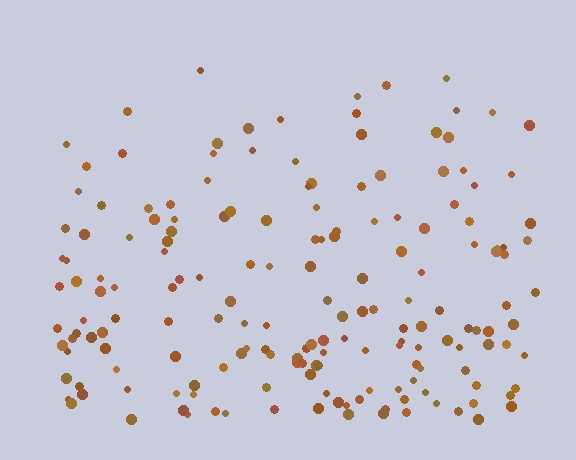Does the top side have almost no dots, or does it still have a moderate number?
Still a moderate number, just noticeably fewer than the bottom.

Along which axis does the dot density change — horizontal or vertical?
Vertical.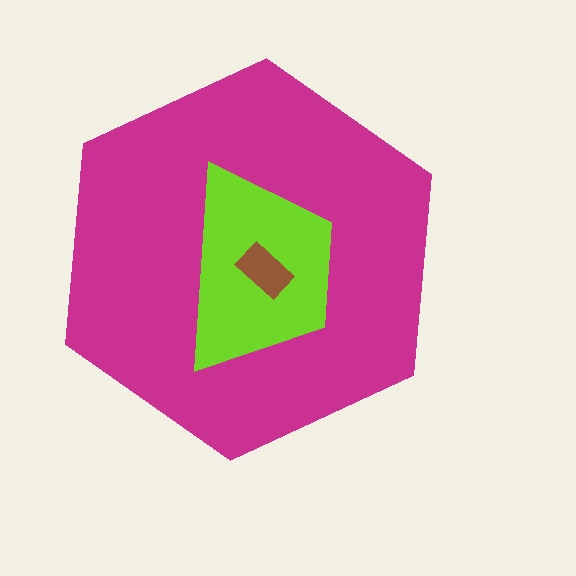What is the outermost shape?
The magenta hexagon.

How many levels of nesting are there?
3.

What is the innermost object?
The brown rectangle.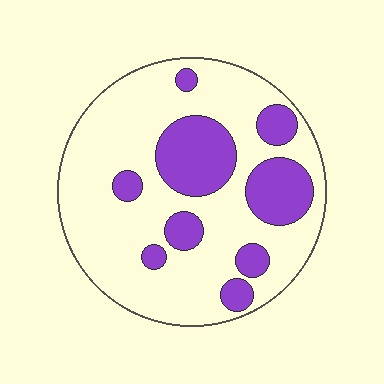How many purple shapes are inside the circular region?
9.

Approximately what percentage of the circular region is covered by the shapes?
Approximately 25%.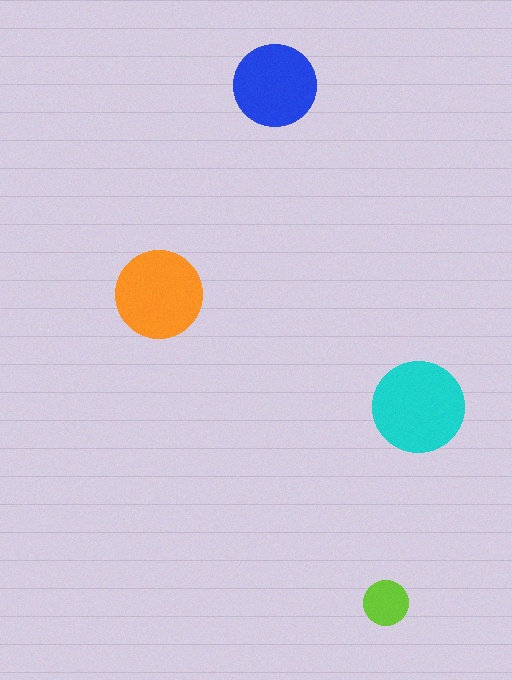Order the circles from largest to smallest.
the cyan one, the orange one, the blue one, the lime one.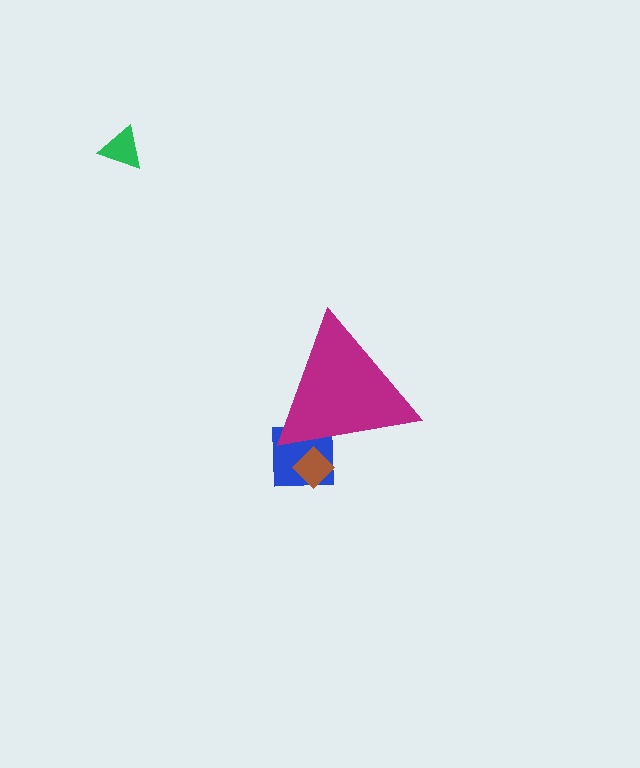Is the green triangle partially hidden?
No, the green triangle is fully visible.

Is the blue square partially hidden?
Yes, the blue square is partially hidden behind the magenta triangle.